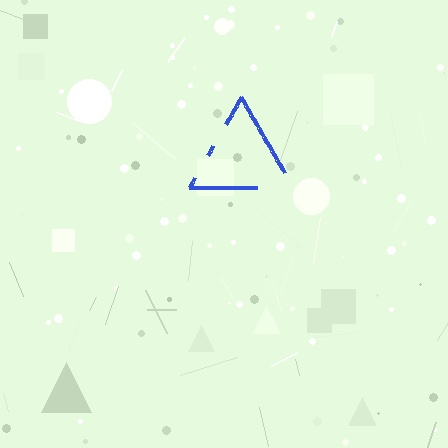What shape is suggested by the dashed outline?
The dashed outline suggests a triangle.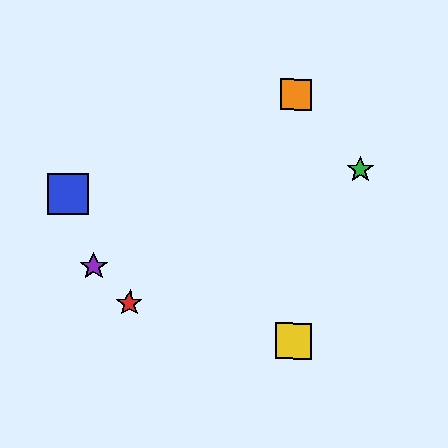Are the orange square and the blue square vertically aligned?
No, the orange square is at x≈296 and the blue square is at x≈68.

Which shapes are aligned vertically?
The yellow square, the orange square are aligned vertically.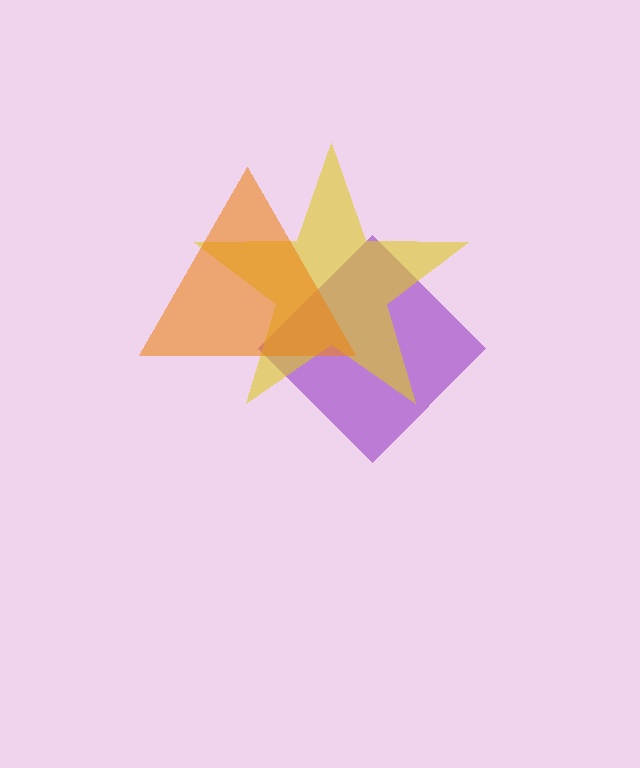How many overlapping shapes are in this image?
There are 3 overlapping shapes in the image.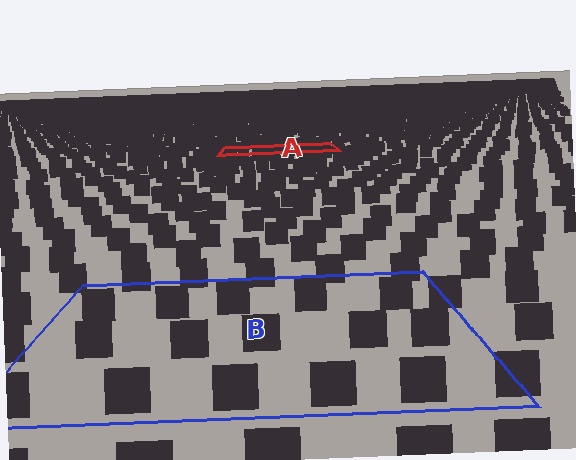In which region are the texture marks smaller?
The texture marks are smaller in region A, because it is farther away.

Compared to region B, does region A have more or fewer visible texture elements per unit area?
Region A has more texture elements per unit area — they are packed more densely because it is farther away.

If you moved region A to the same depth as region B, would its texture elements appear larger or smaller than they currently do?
They would appear larger. At a closer depth, the same texture elements are projected at a bigger on-screen size.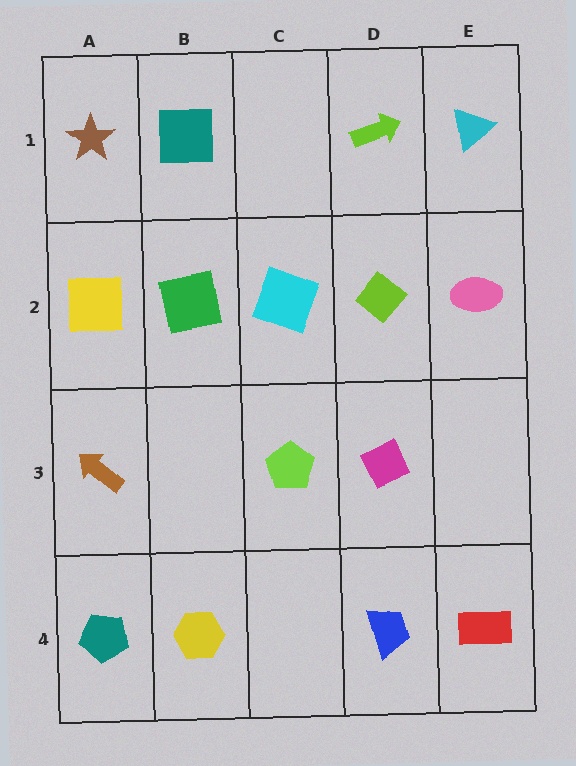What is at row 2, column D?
A lime diamond.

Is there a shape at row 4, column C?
No, that cell is empty.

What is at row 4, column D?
A blue trapezoid.